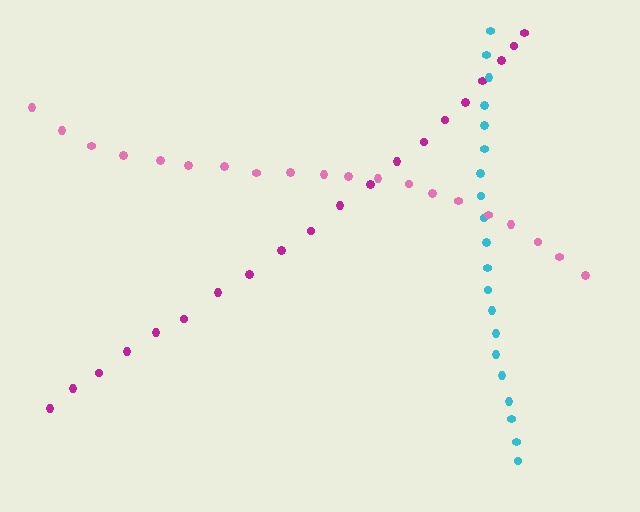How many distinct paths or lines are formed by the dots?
There are 3 distinct paths.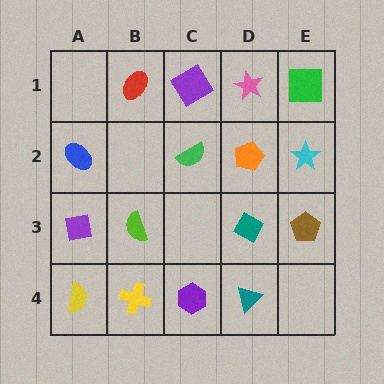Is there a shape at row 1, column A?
No, that cell is empty.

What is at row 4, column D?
A teal triangle.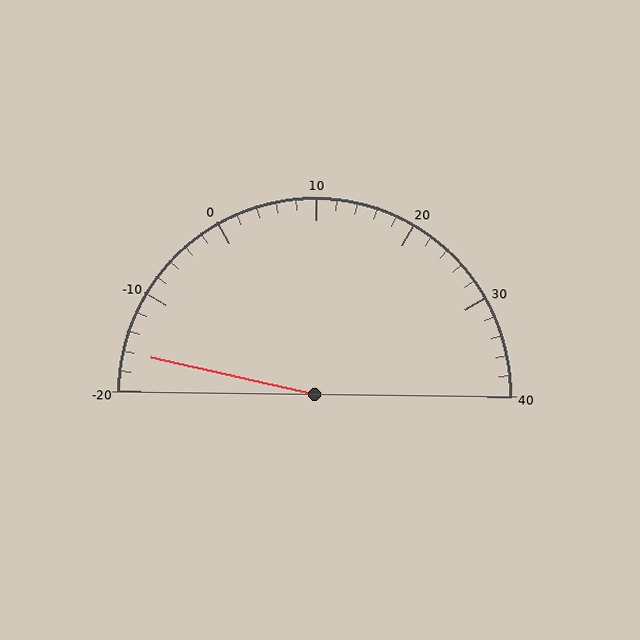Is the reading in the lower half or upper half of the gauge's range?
The reading is in the lower half of the range (-20 to 40).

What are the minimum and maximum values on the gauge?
The gauge ranges from -20 to 40.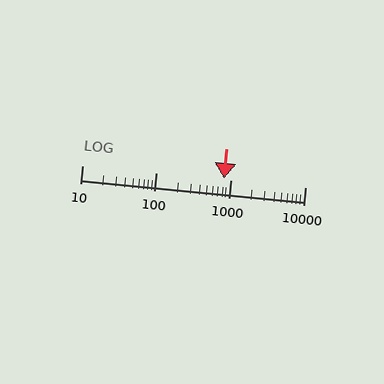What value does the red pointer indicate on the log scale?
The pointer indicates approximately 810.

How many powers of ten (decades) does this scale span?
The scale spans 3 decades, from 10 to 10000.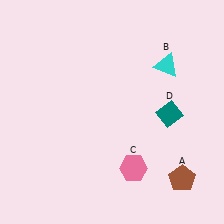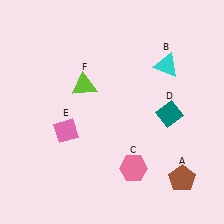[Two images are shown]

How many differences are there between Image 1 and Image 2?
There are 2 differences between the two images.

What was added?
A pink diamond (E), a lime triangle (F) were added in Image 2.